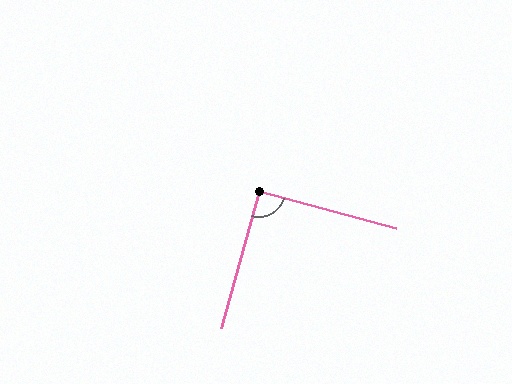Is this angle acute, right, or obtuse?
It is approximately a right angle.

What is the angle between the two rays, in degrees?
Approximately 90 degrees.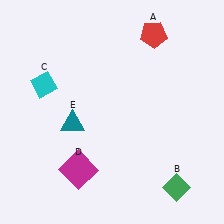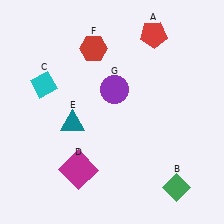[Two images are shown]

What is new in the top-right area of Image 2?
A purple circle (G) was added in the top-right area of Image 2.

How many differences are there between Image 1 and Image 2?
There are 2 differences between the two images.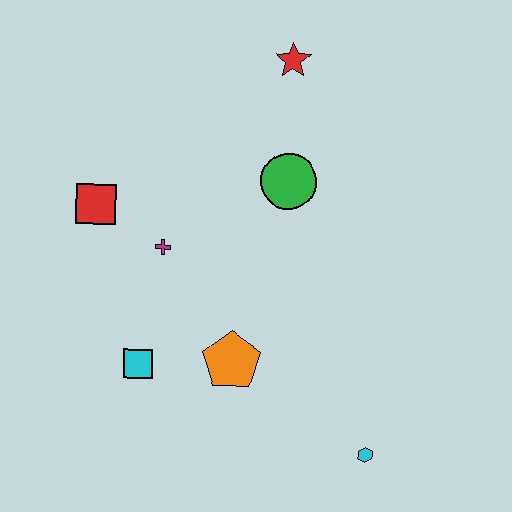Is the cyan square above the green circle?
No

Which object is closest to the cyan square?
The orange pentagon is closest to the cyan square.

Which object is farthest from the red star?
The cyan hexagon is farthest from the red star.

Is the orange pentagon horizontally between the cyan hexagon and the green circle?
No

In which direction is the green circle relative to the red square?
The green circle is to the right of the red square.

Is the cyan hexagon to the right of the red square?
Yes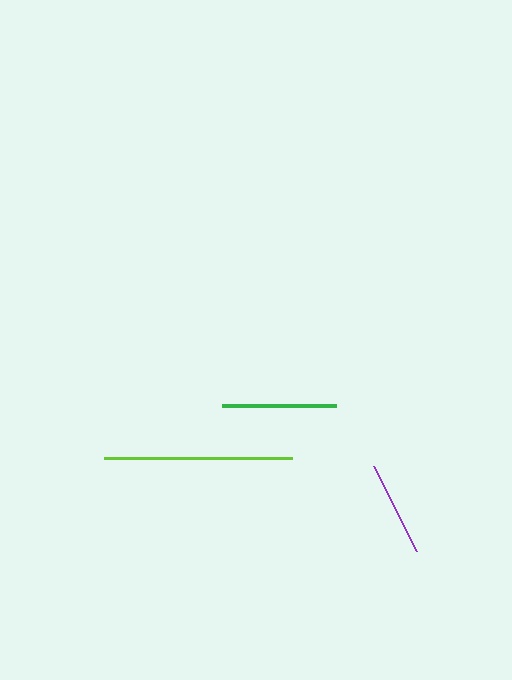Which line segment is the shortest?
The purple line is the shortest at approximately 95 pixels.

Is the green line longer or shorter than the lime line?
The lime line is longer than the green line.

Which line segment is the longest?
The lime line is the longest at approximately 188 pixels.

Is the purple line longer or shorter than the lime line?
The lime line is longer than the purple line.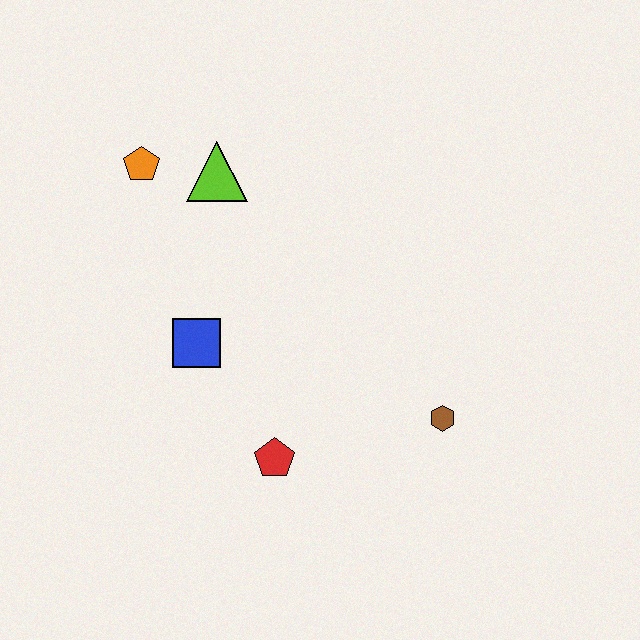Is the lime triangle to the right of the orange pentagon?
Yes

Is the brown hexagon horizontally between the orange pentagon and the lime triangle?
No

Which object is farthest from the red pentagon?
The orange pentagon is farthest from the red pentagon.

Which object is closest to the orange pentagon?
The lime triangle is closest to the orange pentagon.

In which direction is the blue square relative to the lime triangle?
The blue square is below the lime triangle.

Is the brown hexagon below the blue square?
Yes